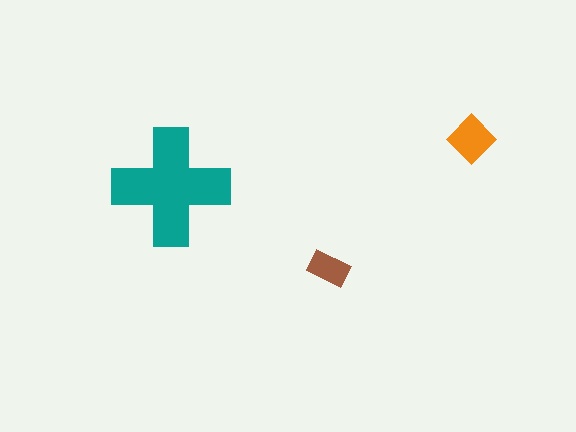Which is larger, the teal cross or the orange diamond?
The teal cross.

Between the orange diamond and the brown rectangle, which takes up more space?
The orange diamond.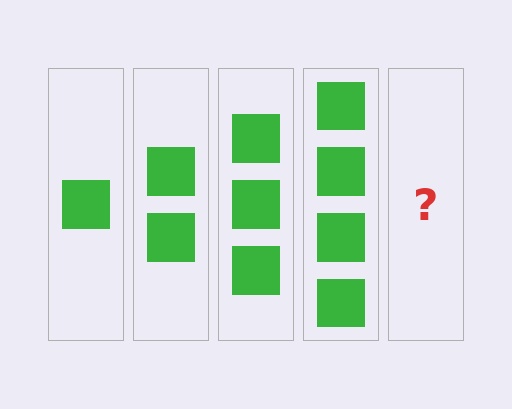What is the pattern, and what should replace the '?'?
The pattern is that each step adds one more square. The '?' should be 5 squares.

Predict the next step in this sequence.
The next step is 5 squares.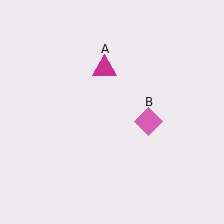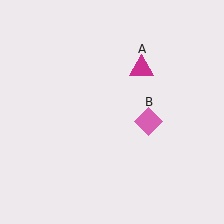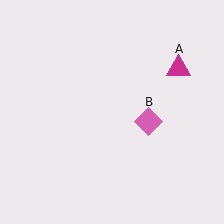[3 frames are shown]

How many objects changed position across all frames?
1 object changed position: magenta triangle (object A).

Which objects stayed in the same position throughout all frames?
Pink diamond (object B) remained stationary.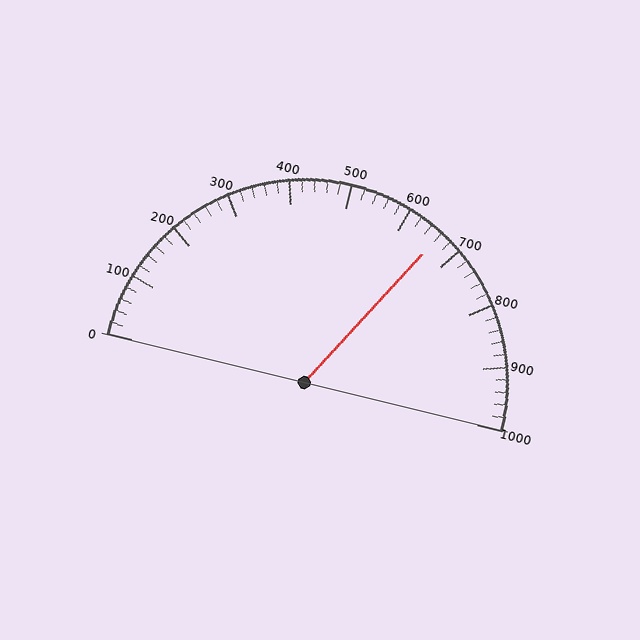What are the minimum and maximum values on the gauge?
The gauge ranges from 0 to 1000.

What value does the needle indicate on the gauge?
The needle indicates approximately 660.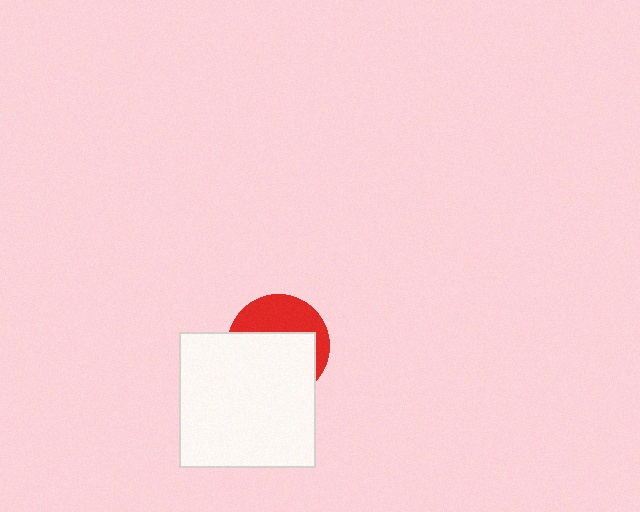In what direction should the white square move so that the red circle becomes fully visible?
The white square should move down. That is the shortest direction to clear the overlap and leave the red circle fully visible.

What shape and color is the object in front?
The object in front is a white square.